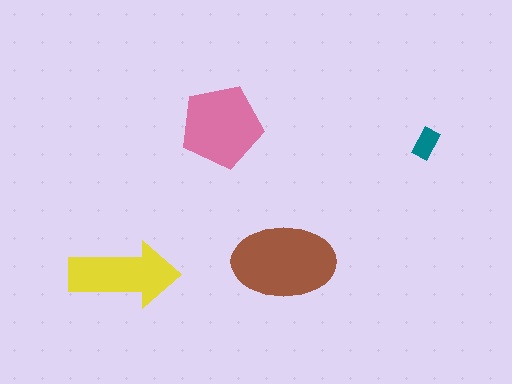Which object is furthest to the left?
The yellow arrow is leftmost.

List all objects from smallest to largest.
The teal rectangle, the yellow arrow, the pink pentagon, the brown ellipse.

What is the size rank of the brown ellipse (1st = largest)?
1st.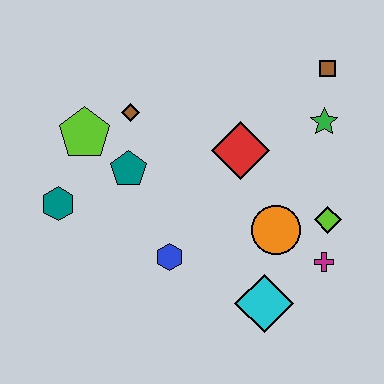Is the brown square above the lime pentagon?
Yes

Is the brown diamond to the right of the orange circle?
No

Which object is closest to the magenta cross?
The lime diamond is closest to the magenta cross.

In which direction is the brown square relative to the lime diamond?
The brown square is above the lime diamond.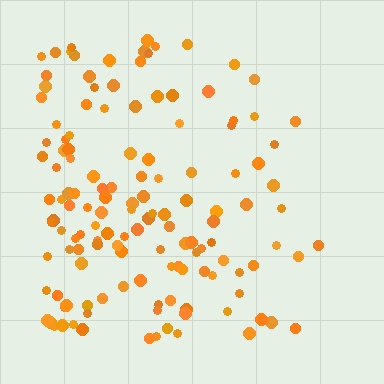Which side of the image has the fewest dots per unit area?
The right.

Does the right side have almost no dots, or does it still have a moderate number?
Still a moderate number, just noticeably fewer than the left.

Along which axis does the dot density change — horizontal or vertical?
Horizontal.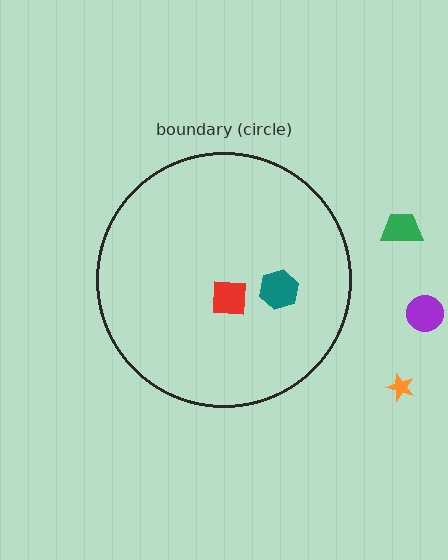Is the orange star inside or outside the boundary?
Outside.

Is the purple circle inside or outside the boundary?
Outside.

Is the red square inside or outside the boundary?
Inside.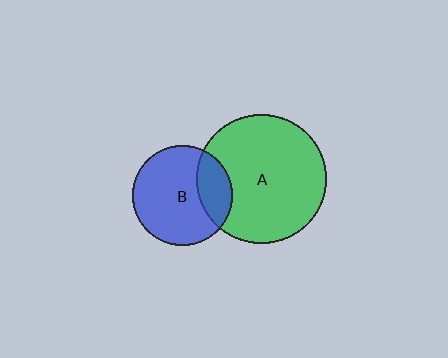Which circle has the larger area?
Circle A (green).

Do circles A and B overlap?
Yes.